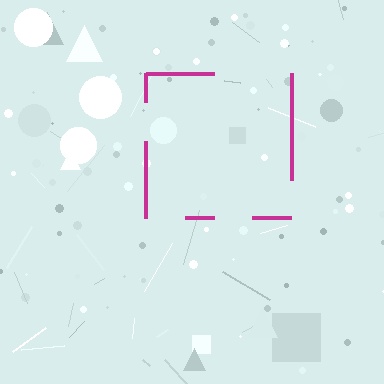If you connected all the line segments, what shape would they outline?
They would outline a square.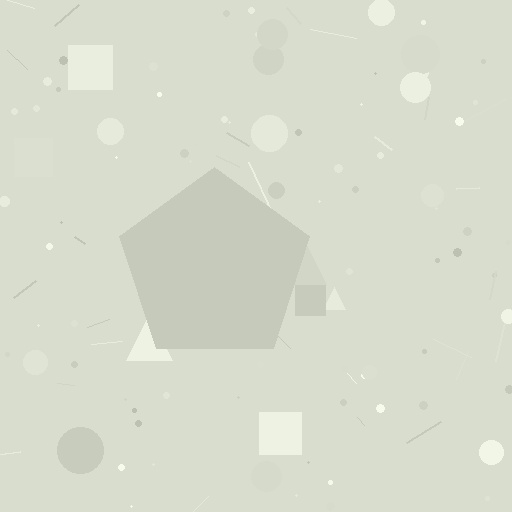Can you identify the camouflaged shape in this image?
The camouflaged shape is a pentagon.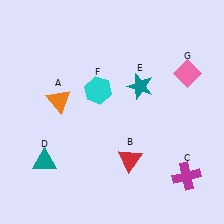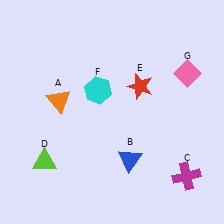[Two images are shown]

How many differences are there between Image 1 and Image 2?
There are 3 differences between the two images.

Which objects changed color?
B changed from red to blue. D changed from teal to lime. E changed from teal to red.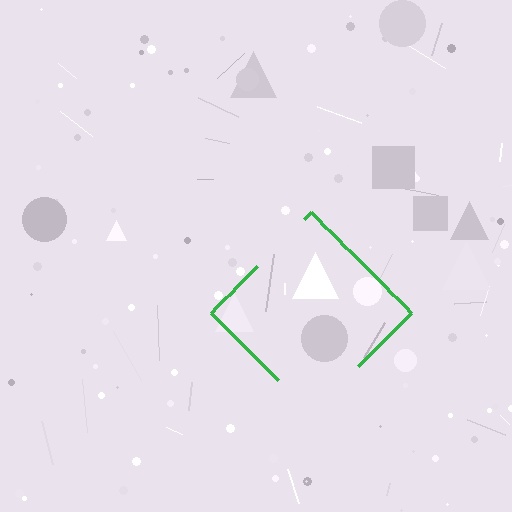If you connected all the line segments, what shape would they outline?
They would outline a diamond.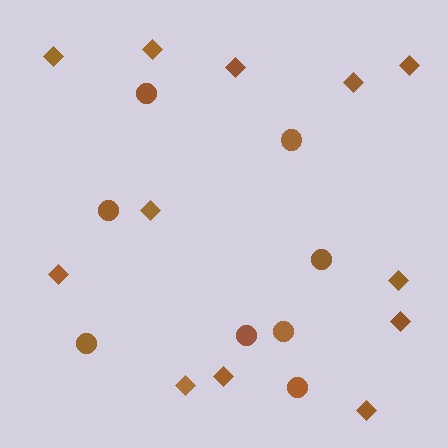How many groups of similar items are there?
There are 2 groups: one group of diamonds (12) and one group of circles (8).